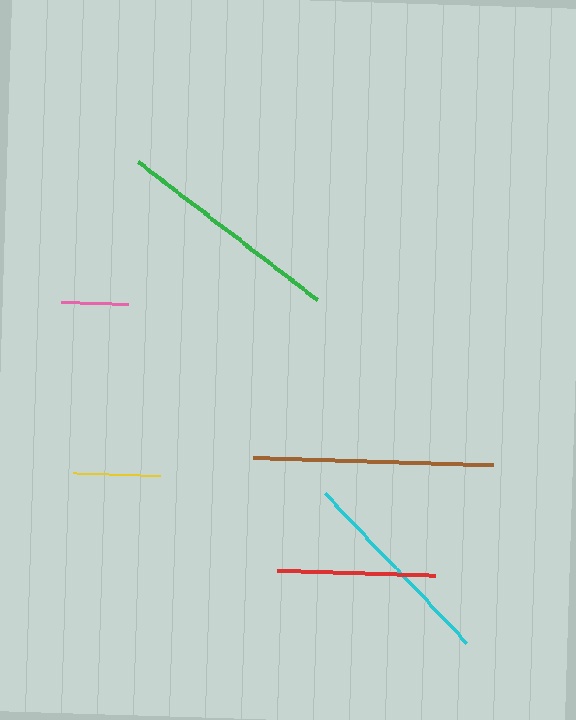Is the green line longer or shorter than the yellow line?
The green line is longer than the yellow line.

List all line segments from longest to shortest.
From longest to shortest: brown, green, cyan, red, yellow, pink.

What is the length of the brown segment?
The brown segment is approximately 240 pixels long.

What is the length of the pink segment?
The pink segment is approximately 67 pixels long.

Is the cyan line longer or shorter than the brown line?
The brown line is longer than the cyan line.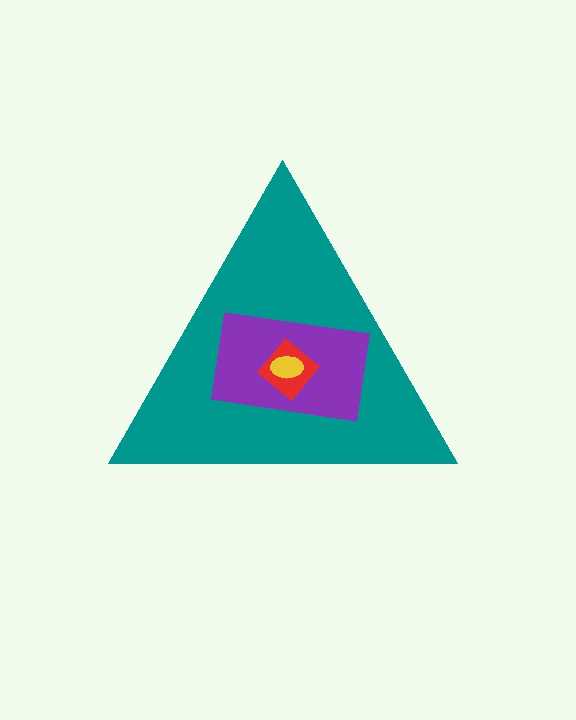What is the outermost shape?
The teal triangle.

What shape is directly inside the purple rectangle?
The red diamond.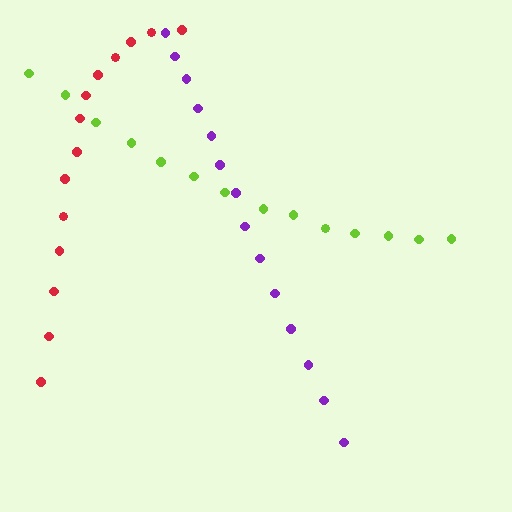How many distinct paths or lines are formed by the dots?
There are 3 distinct paths.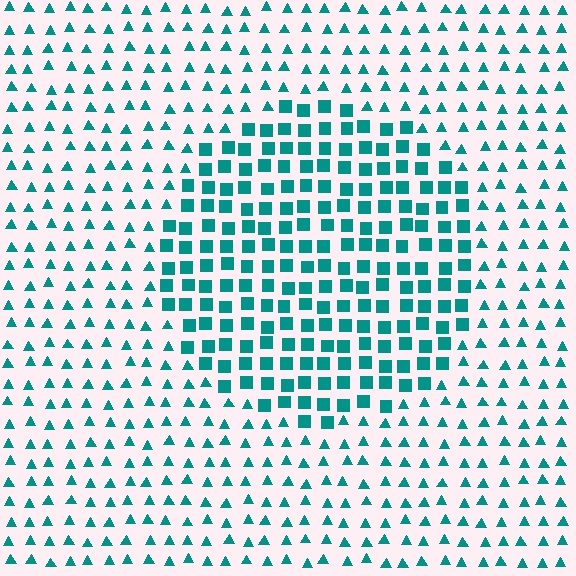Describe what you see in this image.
The image is filled with small teal elements arranged in a uniform grid. A circle-shaped region contains squares, while the surrounding area contains triangles. The boundary is defined purely by the change in element shape.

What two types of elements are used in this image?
The image uses squares inside the circle region and triangles outside it.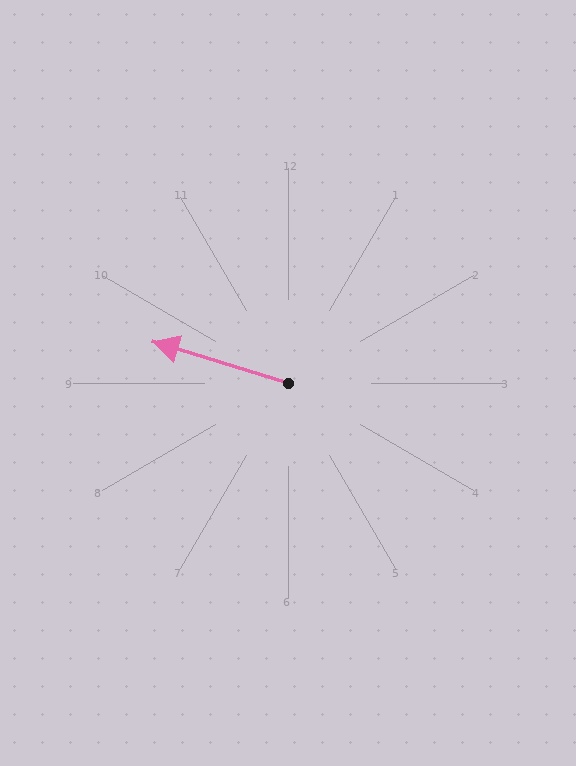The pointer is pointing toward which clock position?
Roughly 10 o'clock.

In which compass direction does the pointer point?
West.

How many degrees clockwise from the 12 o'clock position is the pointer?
Approximately 287 degrees.